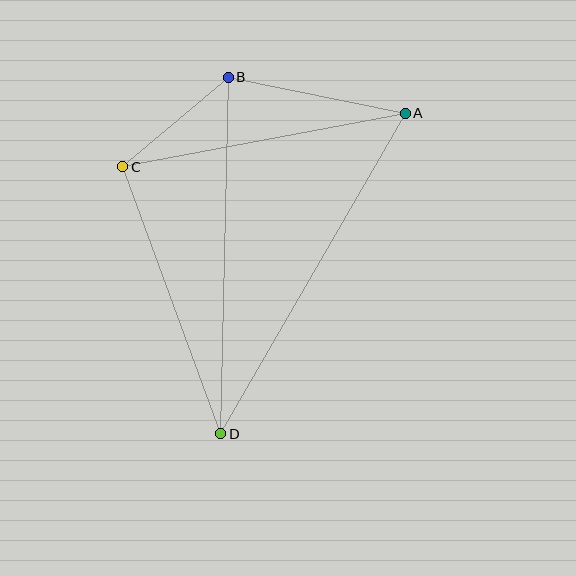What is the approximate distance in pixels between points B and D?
The distance between B and D is approximately 357 pixels.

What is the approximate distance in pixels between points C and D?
The distance between C and D is approximately 284 pixels.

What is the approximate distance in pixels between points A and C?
The distance between A and C is approximately 288 pixels.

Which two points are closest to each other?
Points B and C are closest to each other.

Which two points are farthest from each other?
Points A and D are farthest from each other.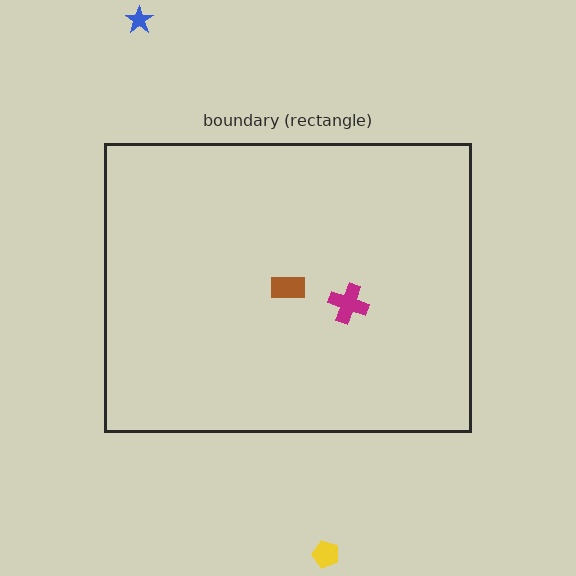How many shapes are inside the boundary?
2 inside, 2 outside.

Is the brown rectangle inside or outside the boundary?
Inside.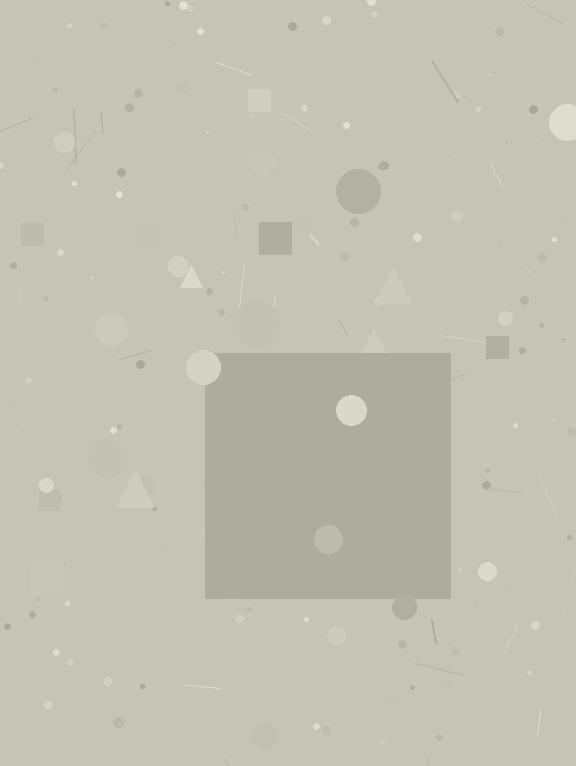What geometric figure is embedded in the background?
A square is embedded in the background.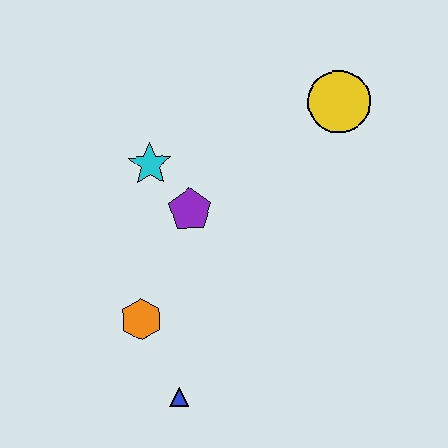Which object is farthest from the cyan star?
The blue triangle is farthest from the cyan star.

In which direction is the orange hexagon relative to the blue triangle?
The orange hexagon is above the blue triangle.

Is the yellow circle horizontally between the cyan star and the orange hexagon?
No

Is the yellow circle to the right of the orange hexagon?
Yes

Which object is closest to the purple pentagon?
The cyan star is closest to the purple pentagon.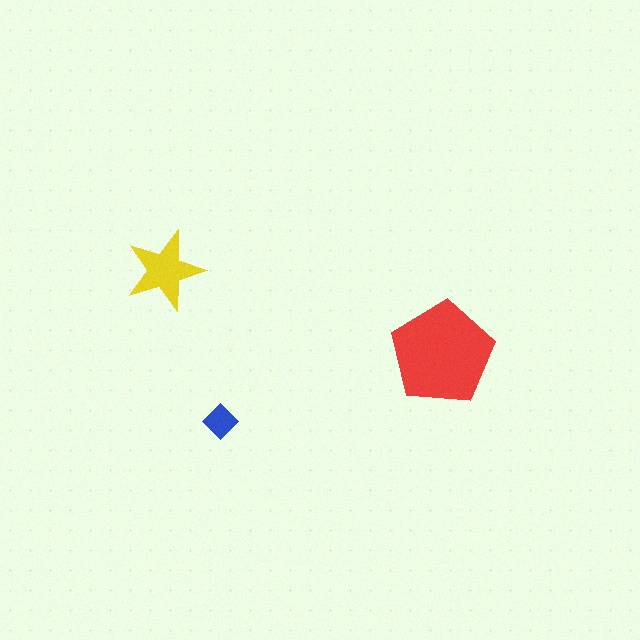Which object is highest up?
The yellow star is topmost.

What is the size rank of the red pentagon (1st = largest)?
1st.